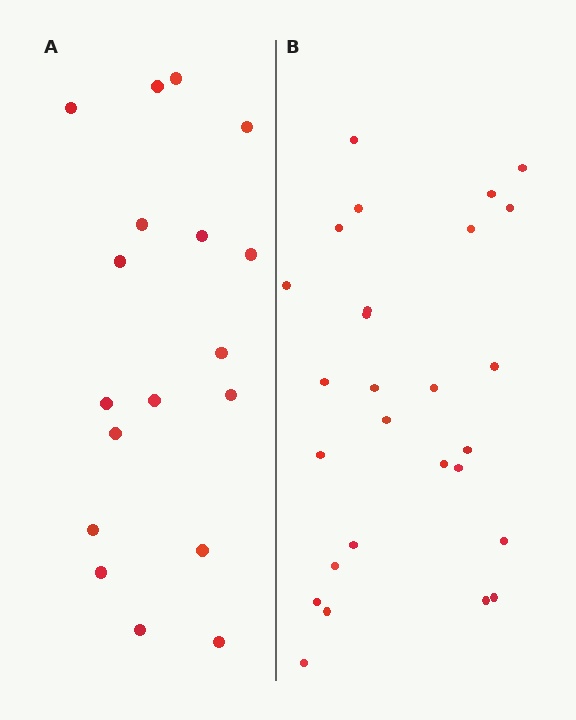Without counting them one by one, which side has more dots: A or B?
Region B (the right region) has more dots.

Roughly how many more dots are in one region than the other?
Region B has roughly 8 or so more dots than region A.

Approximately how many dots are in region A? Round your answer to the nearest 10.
About 20 dots. (The exact count is 18, which rounds to 20.)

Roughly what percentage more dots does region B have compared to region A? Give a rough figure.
About 50% more.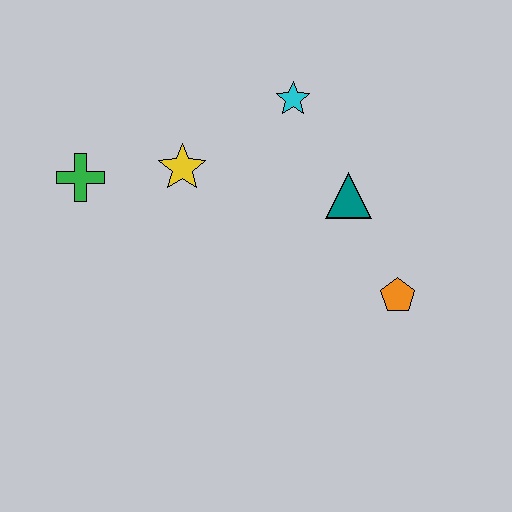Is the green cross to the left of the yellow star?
Yes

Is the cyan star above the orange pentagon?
Yes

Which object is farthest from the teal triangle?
The green cross is farthest from the teal triangle.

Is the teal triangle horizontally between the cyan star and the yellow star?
No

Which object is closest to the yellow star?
The green cross is closest to the yellow star.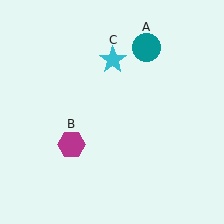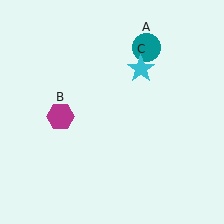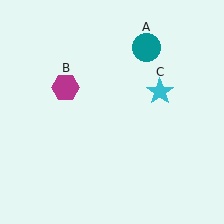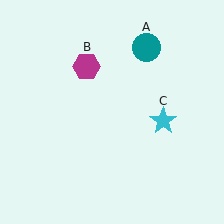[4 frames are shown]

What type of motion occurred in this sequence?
The magenta hexagon (object B), cyan star (object C) rotated clockwise around the center of the scene.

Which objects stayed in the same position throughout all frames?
Teal circle (object A) remained stationary.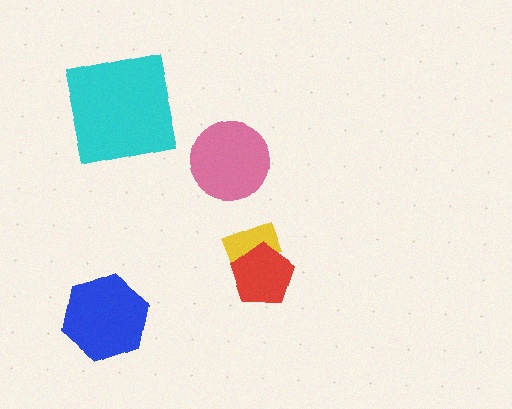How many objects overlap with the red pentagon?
1 object overlaps with the red pentagon.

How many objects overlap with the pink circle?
0 objects overlap with the pink circle.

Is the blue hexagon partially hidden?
No, no other shape covers it.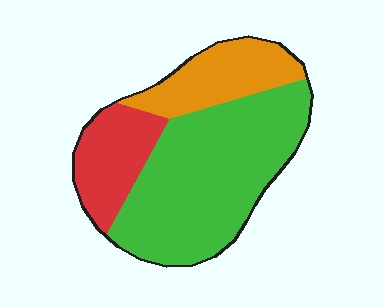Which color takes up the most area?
Green, at roughly 60%.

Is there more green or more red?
Green.